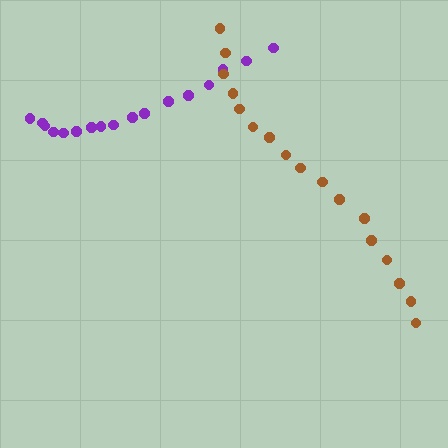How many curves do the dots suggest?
There are 2 distinct paths.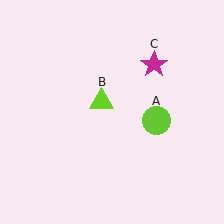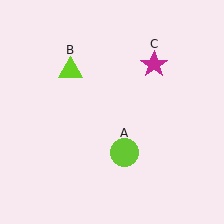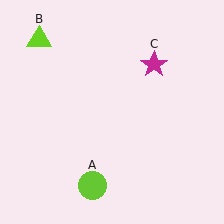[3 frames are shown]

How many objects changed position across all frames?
2 objects changed position: lime circle (object A), lime triangle (object B).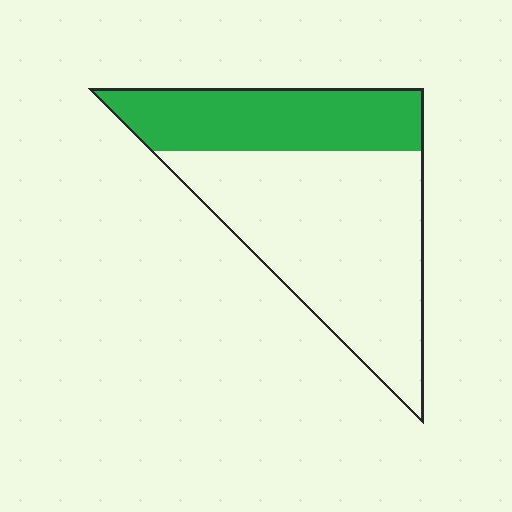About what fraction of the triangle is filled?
About one third (1/3).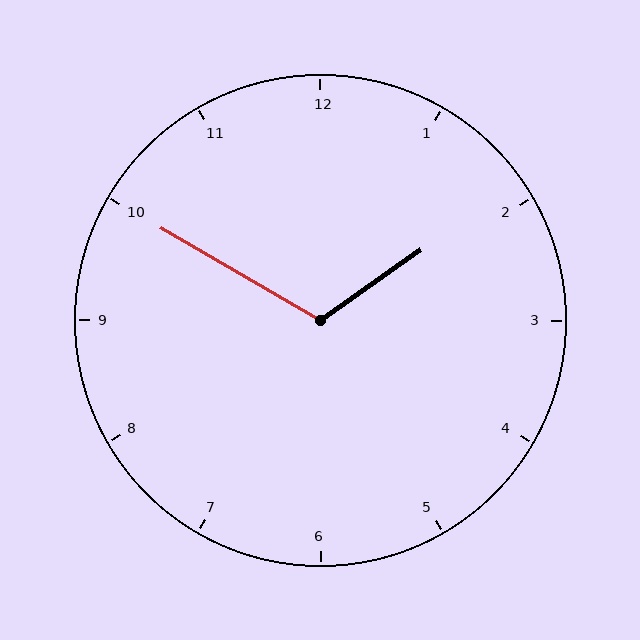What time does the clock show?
1:50.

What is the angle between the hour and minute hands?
Approximately 115 degrees.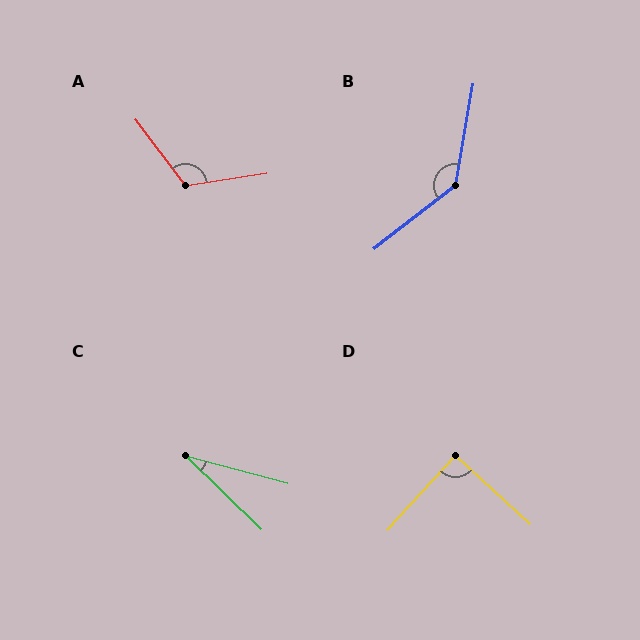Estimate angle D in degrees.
Approximately 90 degrees.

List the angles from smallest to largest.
C (29°), D (90°), A (118°), B (137°).